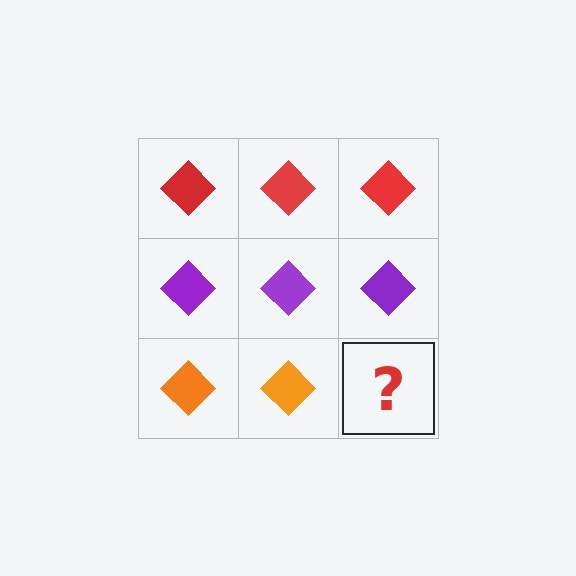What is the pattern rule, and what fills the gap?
The rule is that each row has a consistent color. The gap should be filled with an orange diamond.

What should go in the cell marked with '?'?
The missing cell should contain an orange diamond.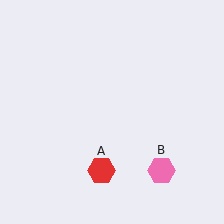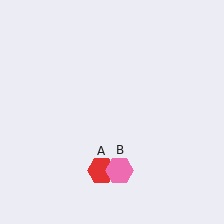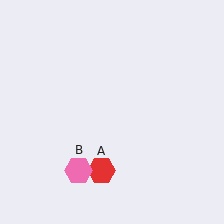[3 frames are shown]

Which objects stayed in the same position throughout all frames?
Red hexagon (object A) remained stationary.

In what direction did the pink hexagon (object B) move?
The pink hexagon (object B) moved left.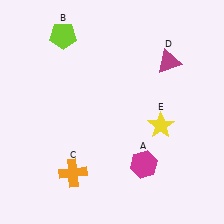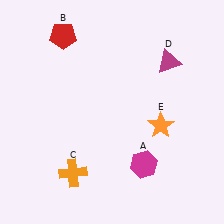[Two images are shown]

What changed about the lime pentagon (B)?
In Image 1, B is lime. In Image 2, it changed to red.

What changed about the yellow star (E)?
In Image 1, E is yellow. In Image 2, it changed to orange.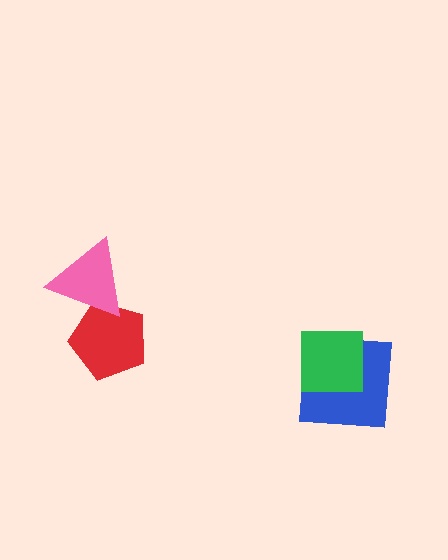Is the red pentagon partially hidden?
Yes, it is partially covered by another shape.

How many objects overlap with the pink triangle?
1 object overlaps with the pink triangle.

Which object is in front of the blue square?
The green square is in front of the blue square.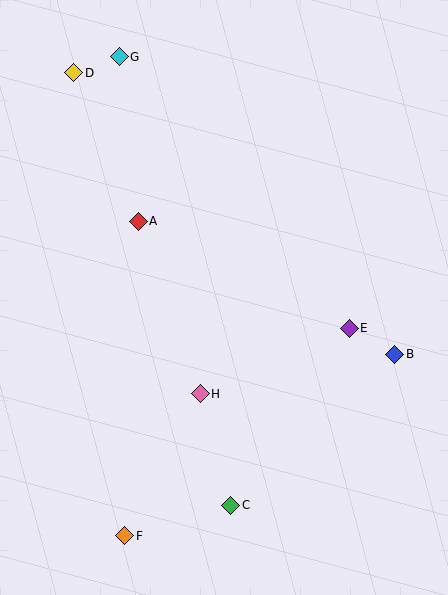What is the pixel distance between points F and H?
The distance between F and H is 161 pixels.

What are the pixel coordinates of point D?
Point D is at (74, 73).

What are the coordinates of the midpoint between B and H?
The midpoint between B and H is at (297, 374).